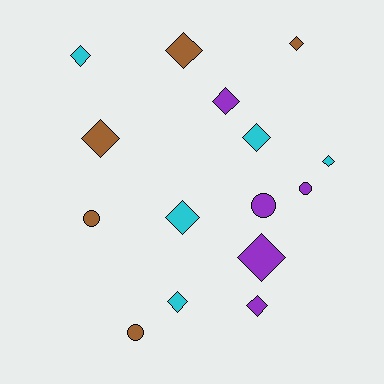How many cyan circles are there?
There are no cyan circles.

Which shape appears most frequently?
Diamond, with 11 objects.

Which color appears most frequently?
Cyan, with 5 objects.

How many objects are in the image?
There are 15 objects.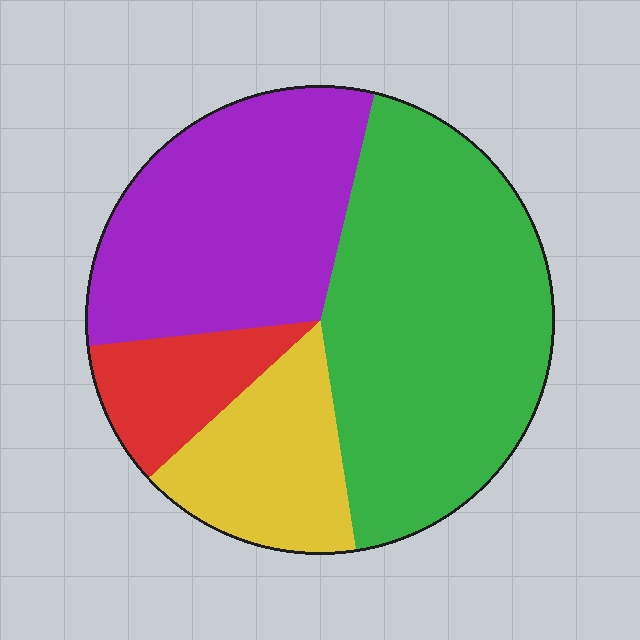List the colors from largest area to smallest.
From largest to smallest: green, purple, yellow, red.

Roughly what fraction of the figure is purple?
Purple covers 31% of the figure.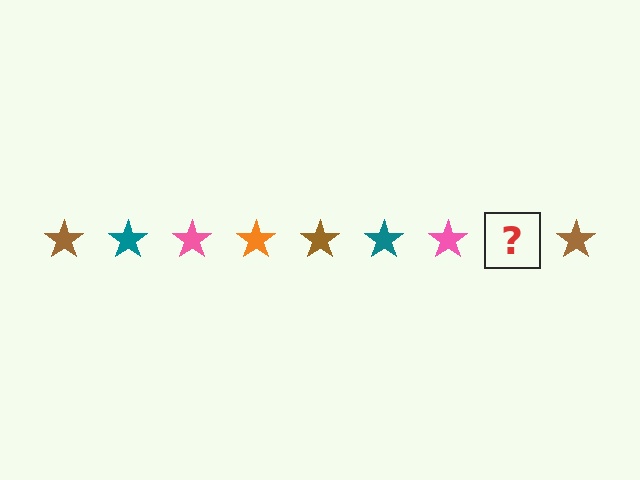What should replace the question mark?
The question mark should be replaced with an orange star.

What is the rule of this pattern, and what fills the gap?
The rule is that the pattern cycles through brown, teal, pink, orange stars. The gap should be filled with an orange star.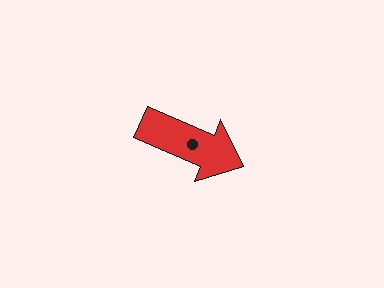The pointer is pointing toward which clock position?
Roughly 4 o'clock.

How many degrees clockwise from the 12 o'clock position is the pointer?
Approximately 113 degrees.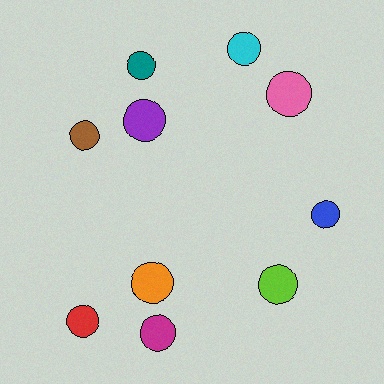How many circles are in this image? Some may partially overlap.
There are 10 circles.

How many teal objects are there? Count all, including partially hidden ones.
There is 1 teal object.